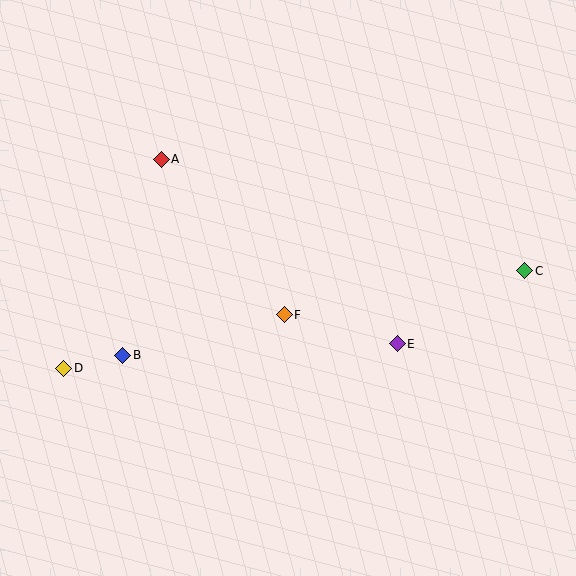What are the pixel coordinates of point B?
Point B is at (123, 355).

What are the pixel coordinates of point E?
Point E is at (397, 344).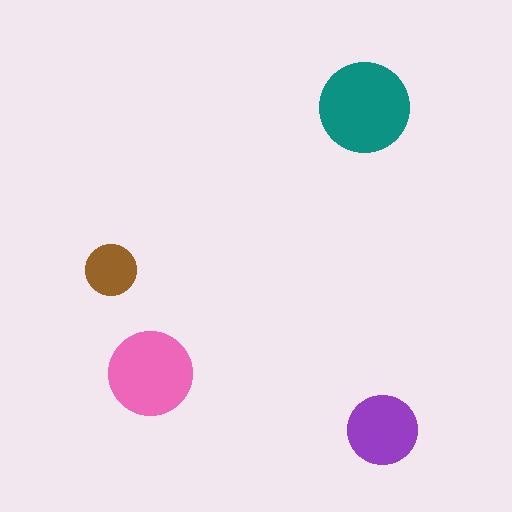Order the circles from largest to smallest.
the teal one, the pink one, the purple one, the brown one.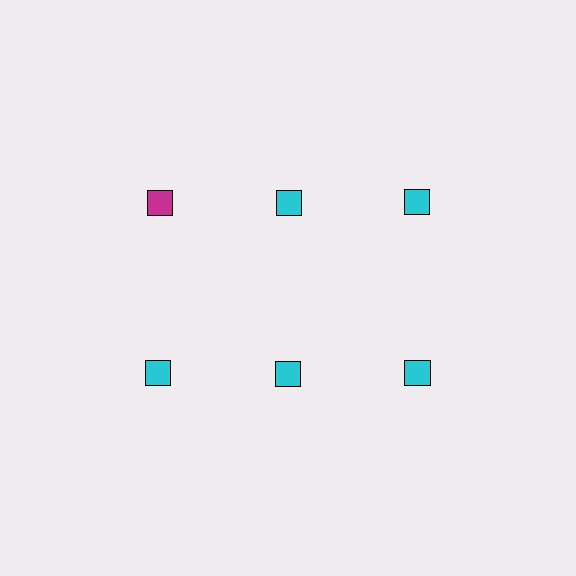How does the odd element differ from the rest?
It has a different color: magenta instead of cyan.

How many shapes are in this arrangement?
There are 6 shapes arranged in a grid pattern.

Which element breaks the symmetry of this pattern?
The magenta square in the top row, leftmost column breaks the symmetry. All other shapes are cyan squares.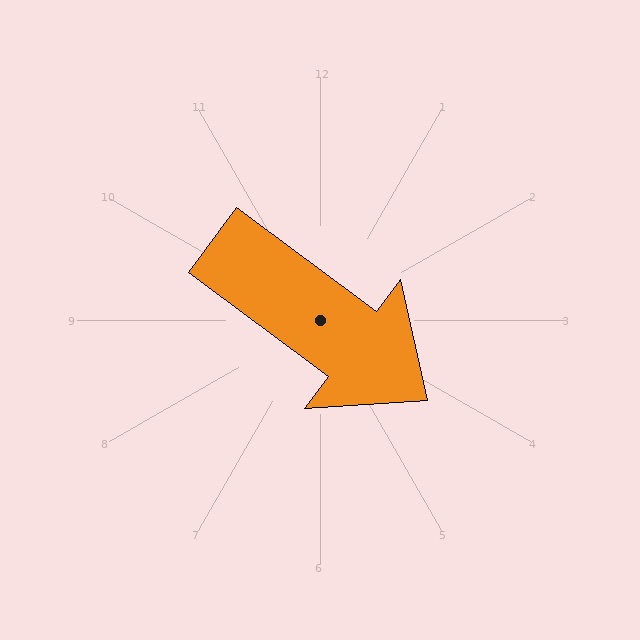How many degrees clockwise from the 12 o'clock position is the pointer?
Approximately 127 degrees.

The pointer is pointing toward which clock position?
Roughly 4 o'clock.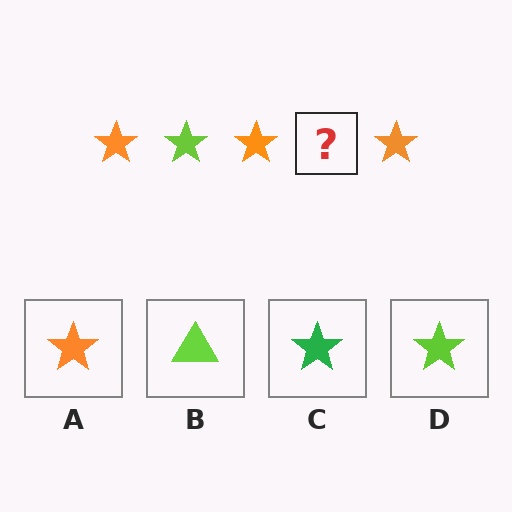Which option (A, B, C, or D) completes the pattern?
D.